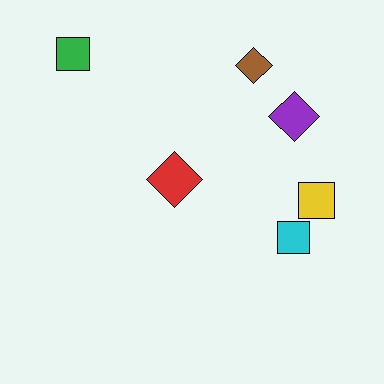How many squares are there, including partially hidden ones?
There are 3 squares.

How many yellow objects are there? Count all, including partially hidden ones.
There is 1 yellow object.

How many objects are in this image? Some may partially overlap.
There are 6 objects.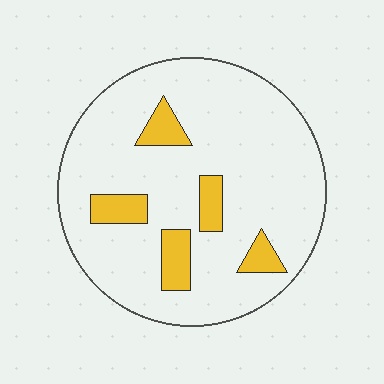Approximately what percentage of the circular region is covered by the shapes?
Approximately 15%.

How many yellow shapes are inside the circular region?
5.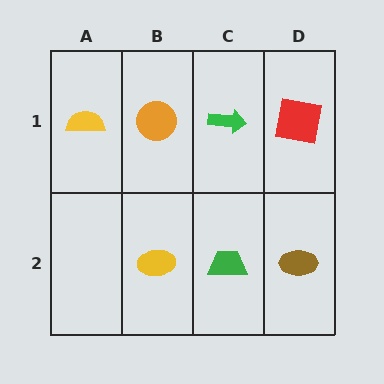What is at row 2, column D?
A brown ellipse.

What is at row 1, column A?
A yellow semicircle.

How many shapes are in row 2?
3 shapes.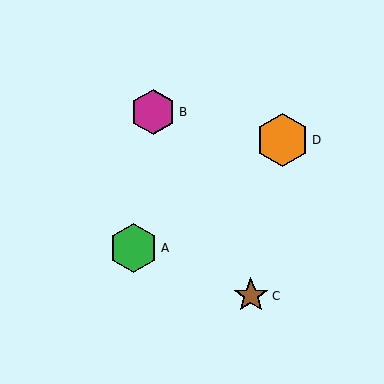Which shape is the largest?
The orange hexagon (labeled D) is the largest.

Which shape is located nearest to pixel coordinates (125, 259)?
The green hexagon (labeled A) at (134, 248) is nearest to that location.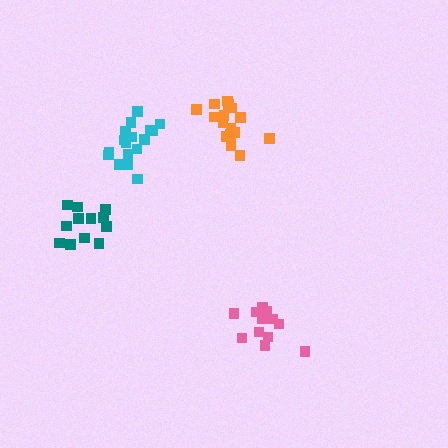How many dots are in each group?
Group 1: 12 dots, Group 2: 16 dots, Group 3: 12 dots, Group 4: 17 dots (57 total).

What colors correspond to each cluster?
The clusters are colored: pink, orange, teal, cyan.